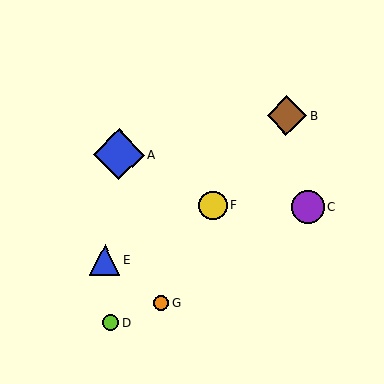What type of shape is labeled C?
Shape C is a purple circle.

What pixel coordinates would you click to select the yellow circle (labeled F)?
Click at (213, 206) to select the yellow circle F.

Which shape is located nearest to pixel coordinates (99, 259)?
The blue triangle (labeled E) at (105, 260) is nearest to that location.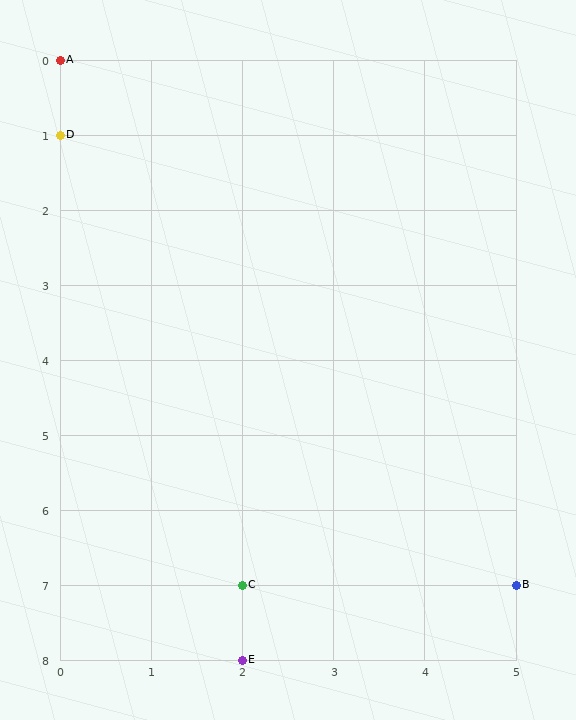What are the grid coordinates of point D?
Point D is at grid coordinates (0, 1).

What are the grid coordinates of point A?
Point A is at grid coordinates (0, 0).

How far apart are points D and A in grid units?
Points D and A are 1 row apart.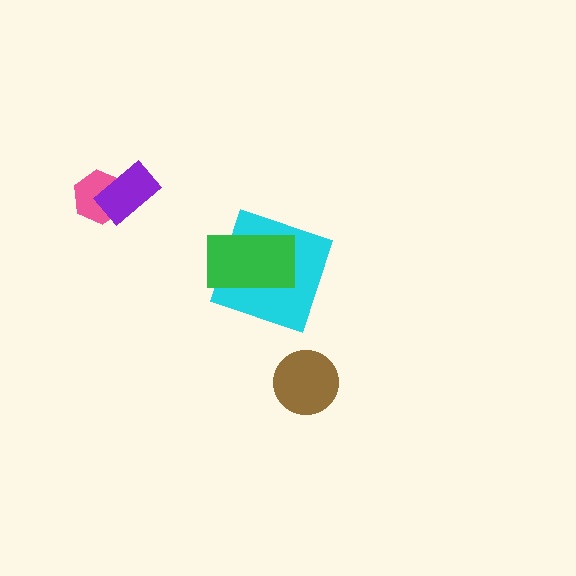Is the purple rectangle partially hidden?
No, no other shape covers it.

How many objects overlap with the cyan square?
1 object overlaps with the cyan square.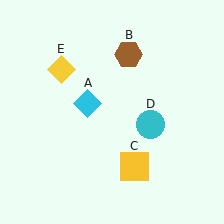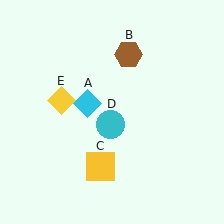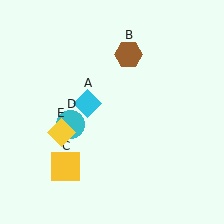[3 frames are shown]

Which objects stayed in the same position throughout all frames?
Cyan diamond (object A) and brown hexagon (object B) remained stationary.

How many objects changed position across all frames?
3 objects changed position: yellow square (object C), cyan circle (object D), yellow diamond (object E).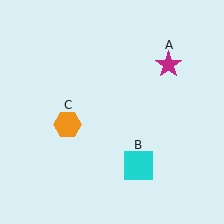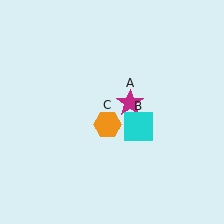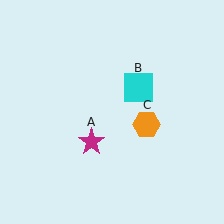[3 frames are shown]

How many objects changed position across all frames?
3 objects changed position: magenta star (object A), cyan square (object B), orange hexagon (object C).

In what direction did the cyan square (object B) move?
The cyan square (object B) moved up.